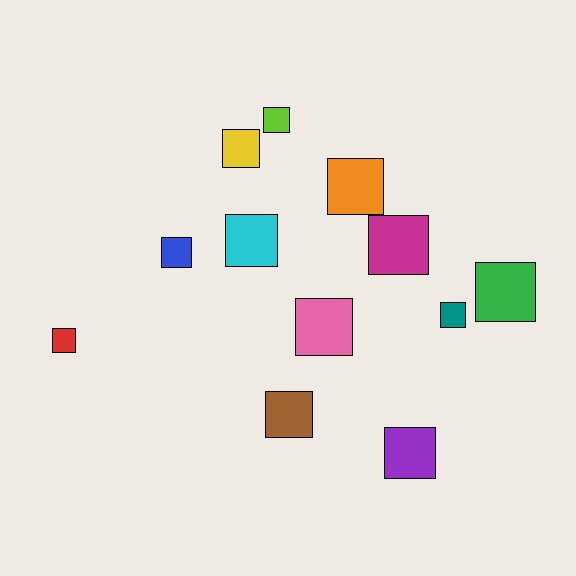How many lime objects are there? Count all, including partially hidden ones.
There is 1 lime object.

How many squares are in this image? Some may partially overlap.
There are 12 squares.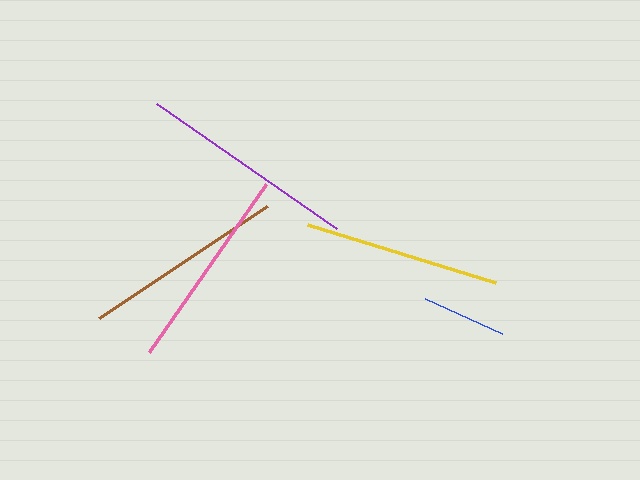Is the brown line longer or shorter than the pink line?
The pink line is longer than the brown line.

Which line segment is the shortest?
The blue line is the shortest at approximately 85 pixels.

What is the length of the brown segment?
The brown segment is approximately 202 pixels long.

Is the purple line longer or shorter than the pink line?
The purple line is longer than the pink line.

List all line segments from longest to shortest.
From longest to shortest: purple, pink, brown, yellow, blue.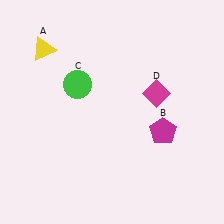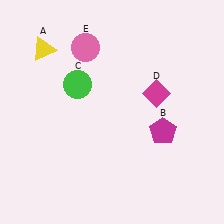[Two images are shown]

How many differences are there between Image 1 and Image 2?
There is 1 difference between the two images.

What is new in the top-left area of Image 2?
A pink circle (E) was added in the top-left area of Image 2.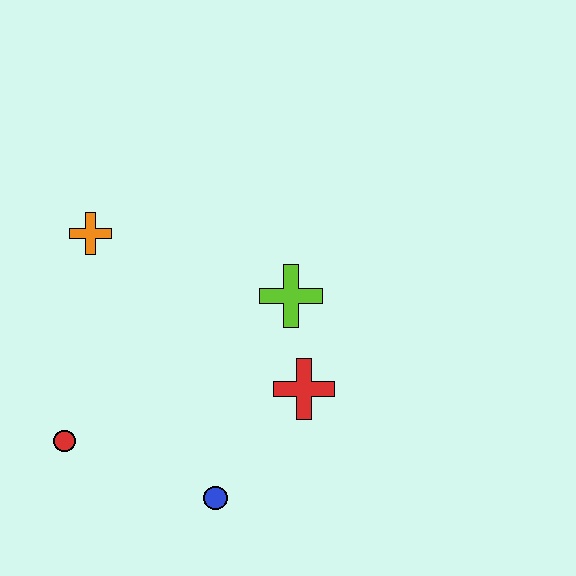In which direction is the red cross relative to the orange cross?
The red cross is to the right of the orange cross.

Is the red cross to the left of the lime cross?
No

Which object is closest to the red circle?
The blue circle is closest to the red circle.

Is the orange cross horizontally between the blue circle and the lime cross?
No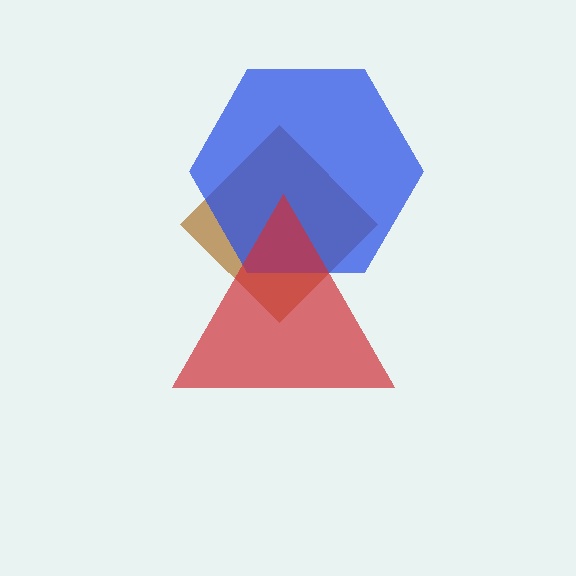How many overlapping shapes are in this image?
There are 3 overlapping shapes in the image.